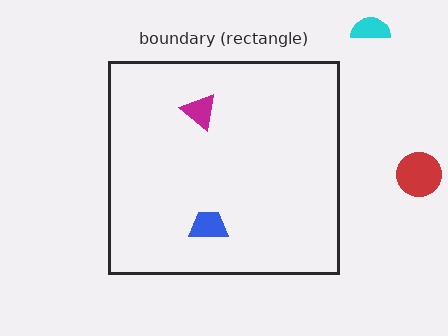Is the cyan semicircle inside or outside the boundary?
Outside.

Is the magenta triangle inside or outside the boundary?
Inside.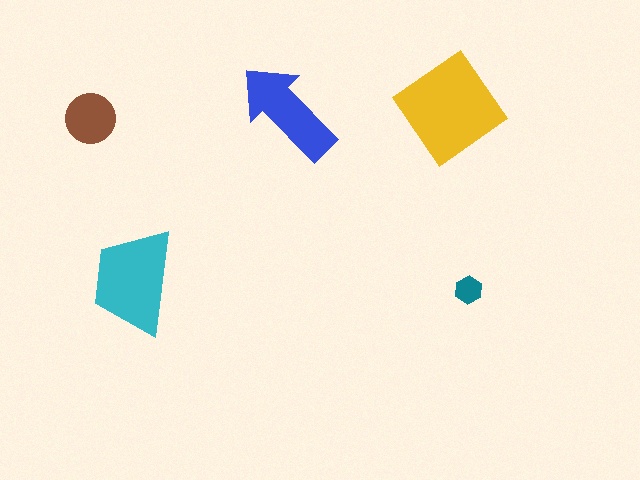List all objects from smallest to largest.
The teal hexagon, the brown circle, the blue arrow, the cyan trapezoid, the yellow diamond.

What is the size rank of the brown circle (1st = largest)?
4th.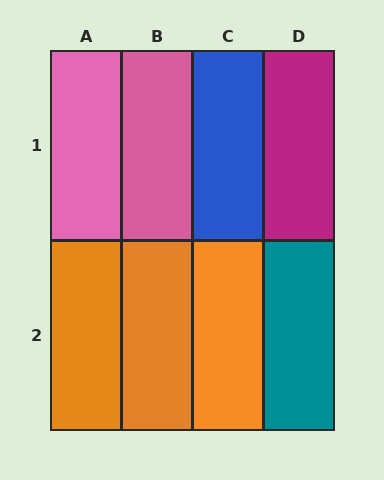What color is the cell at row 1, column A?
Pink.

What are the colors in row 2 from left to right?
Orange, orange, orange, teal.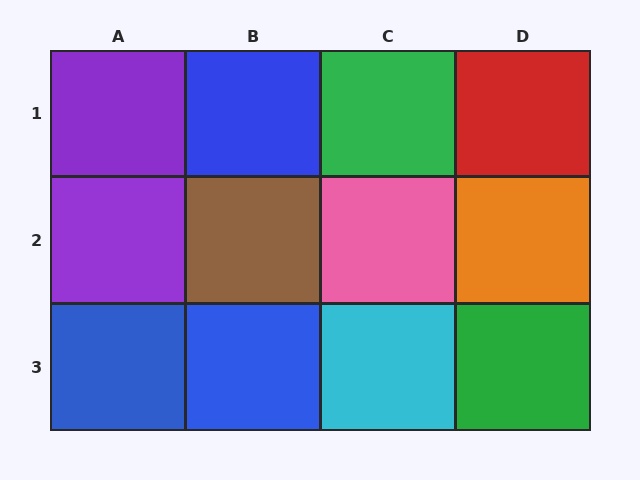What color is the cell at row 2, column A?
Purple.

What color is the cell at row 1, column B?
Blue.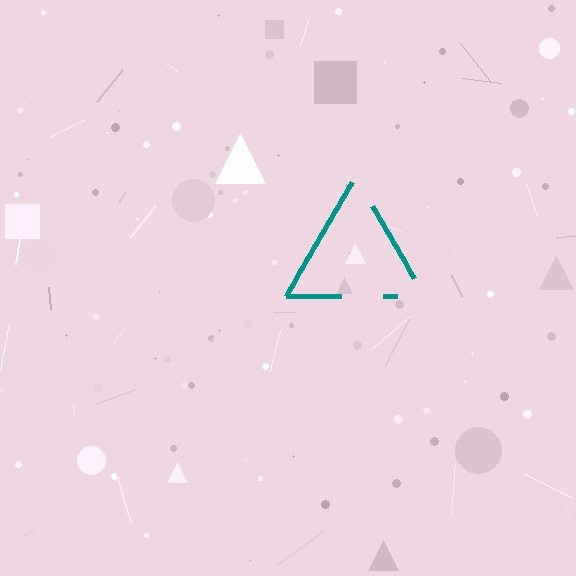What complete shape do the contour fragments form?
The contour fragments form a triangle.